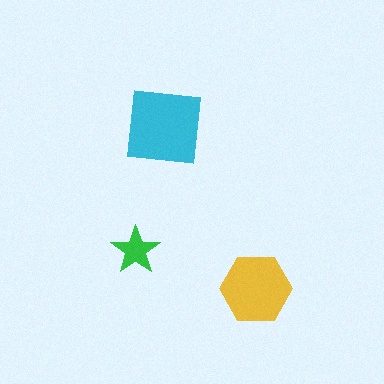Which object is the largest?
The cyan square.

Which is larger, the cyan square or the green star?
The cyan square.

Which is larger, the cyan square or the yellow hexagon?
The cyan square.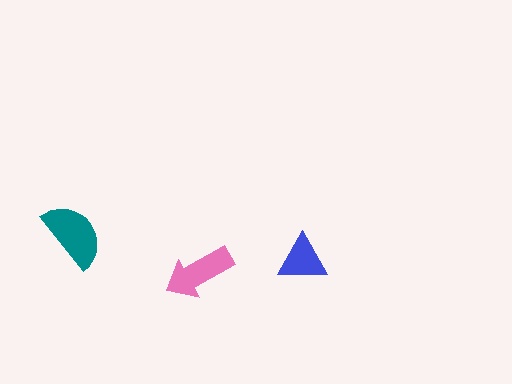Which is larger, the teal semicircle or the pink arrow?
The teal semicircle.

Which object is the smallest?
The blue triangle.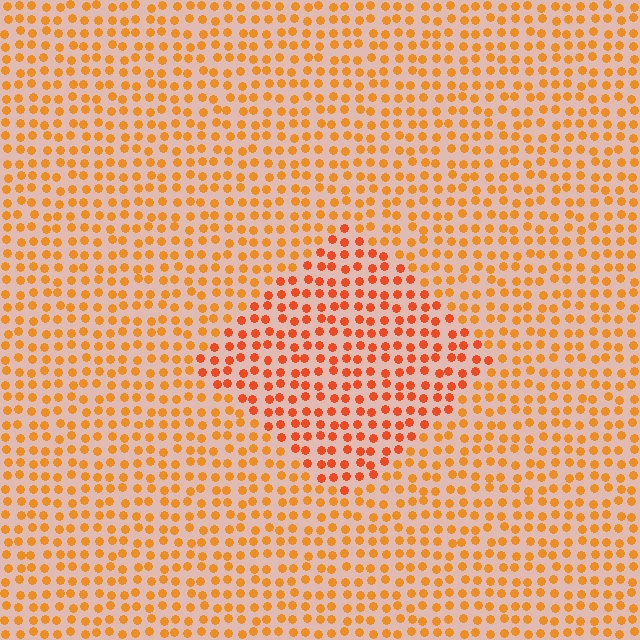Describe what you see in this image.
The image is filled with small orange elements in a uniform arrangement. A diamond-shaped region is visible where the elements are tinted to a slightly different hue, forming a subtle color boundary.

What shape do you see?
I see a diamond.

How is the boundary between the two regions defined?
The boundary is defined purely by a slight shift in hue (about 20 degrees). Spacing, size, and orientation are identical on both sides.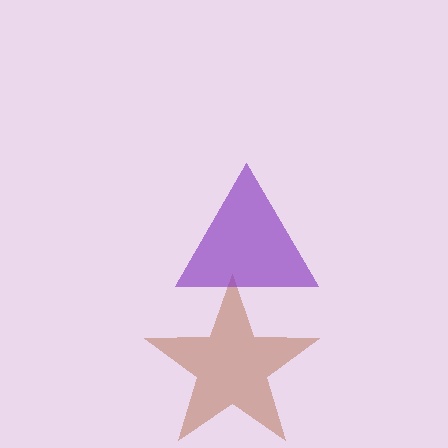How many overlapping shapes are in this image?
There are 2 overlapping shapes in the image.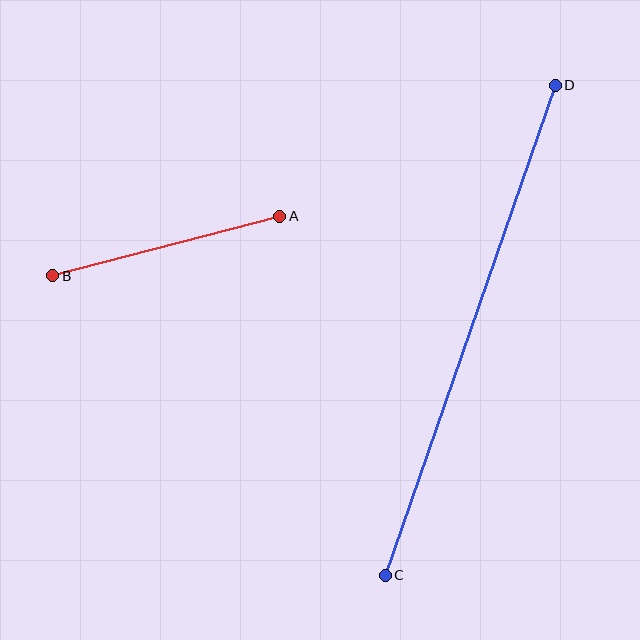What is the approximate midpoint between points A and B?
The midpoint is at approximately (166, 246) pixels.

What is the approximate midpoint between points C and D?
The midpoint is at approximately (470, 330) pixels.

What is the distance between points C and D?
The distance is approximately 519 pixels.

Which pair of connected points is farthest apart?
Points C and D are farthest apart.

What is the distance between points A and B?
The distance is approximately 235 pixels.